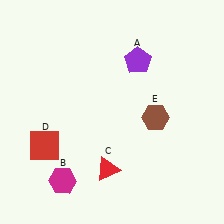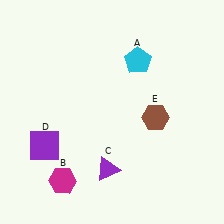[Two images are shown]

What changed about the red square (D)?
In Image 1, D is red. In Image 2, it changed to purple.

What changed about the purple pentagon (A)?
In Image 1, A is purple. In Image 2, it changed to cyan.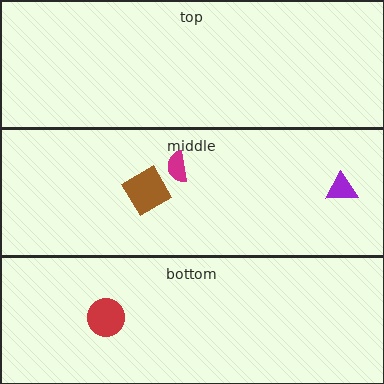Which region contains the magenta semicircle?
The middle region.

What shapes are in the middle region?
The purple triangle, the magenta semicircle, the brown diamond.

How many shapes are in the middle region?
3.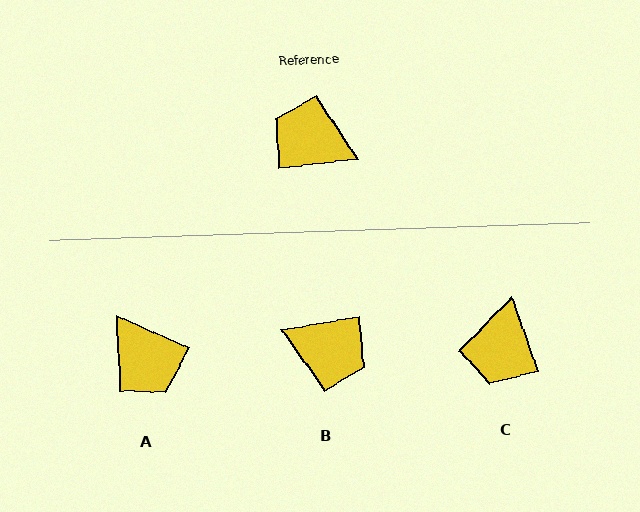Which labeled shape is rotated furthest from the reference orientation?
B, about 178 degrees away.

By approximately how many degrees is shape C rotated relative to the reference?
Approximately 102 degrees counter-clockwise.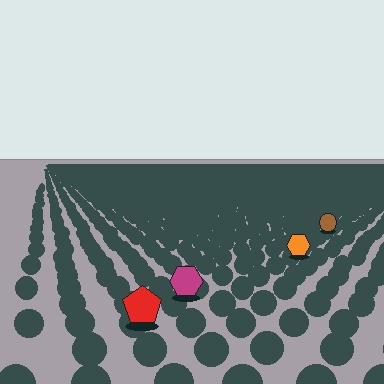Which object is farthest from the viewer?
The brown circle is farthest from the viewer. It appears smaller and the ground texture around it is denser.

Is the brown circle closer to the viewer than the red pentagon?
No. The red pentagon is closer — you can tell from the texture gradient: the ground texture is coarser near it.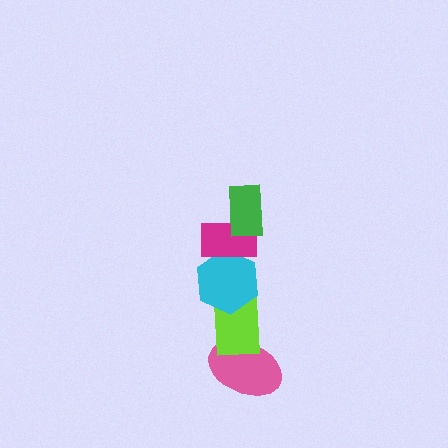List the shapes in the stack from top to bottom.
From top to bottom: the green rectangle, the magenta rectangle, the cyan hexagon, the lime rectangle, the pink ellipse.